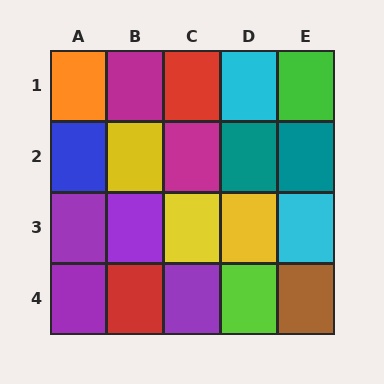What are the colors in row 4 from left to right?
Purple, red, purple, lime, brown.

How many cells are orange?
1 cell is orange.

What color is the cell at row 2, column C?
Magenta.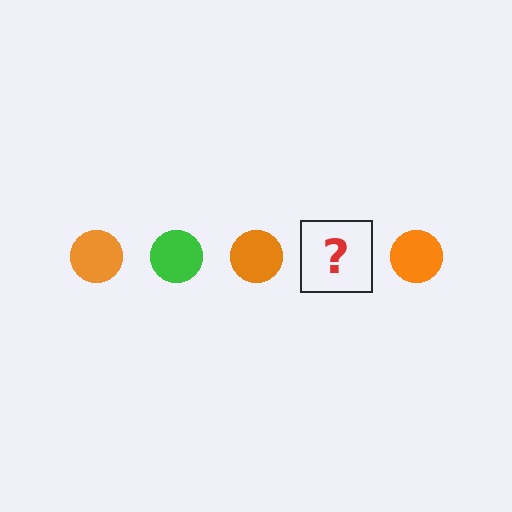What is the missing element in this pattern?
The missing element is a green circle.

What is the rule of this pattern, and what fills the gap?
The rule is that the pattern cycles through orange, green circles. The gap should be filled with a green circle.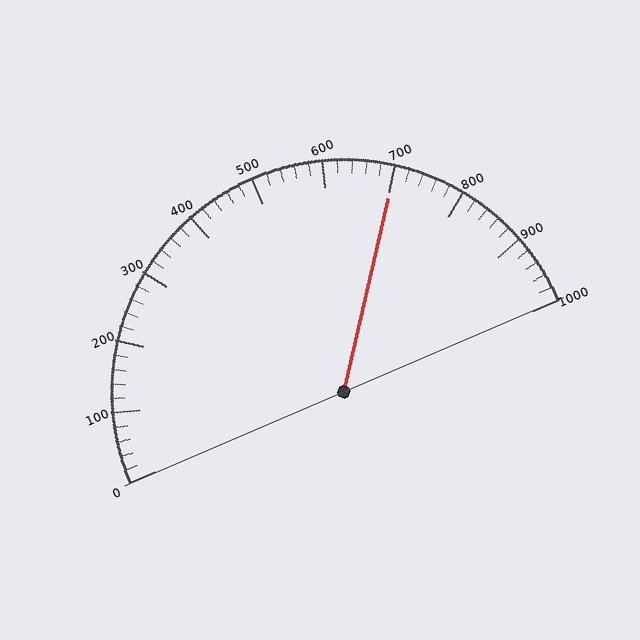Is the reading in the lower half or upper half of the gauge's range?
The reading is in the upper half of the range (0 to 1000).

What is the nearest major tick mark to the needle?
The nearest major tick mark is 700.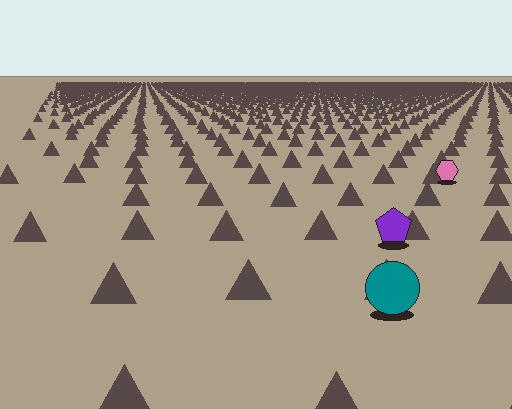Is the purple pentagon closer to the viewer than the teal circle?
No. The teal circle is closer — you can tell from the texture gradient: the ground texture is coarser near it.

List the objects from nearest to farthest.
From nearest to farthest: the teal circle, the purple pentagon, the pink hexagon.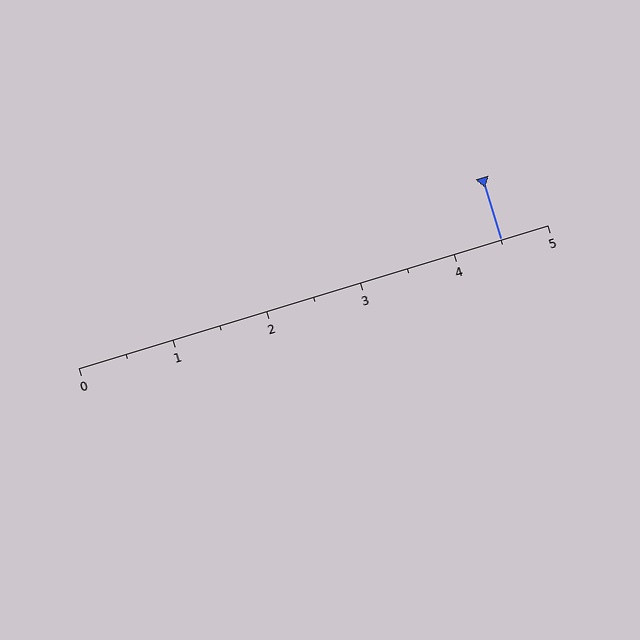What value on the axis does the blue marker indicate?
The marker indicates approximately 4.5.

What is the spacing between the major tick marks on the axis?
The major ticks are spaced 1 apart.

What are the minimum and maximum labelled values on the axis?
The axis runs from 0 to 5.